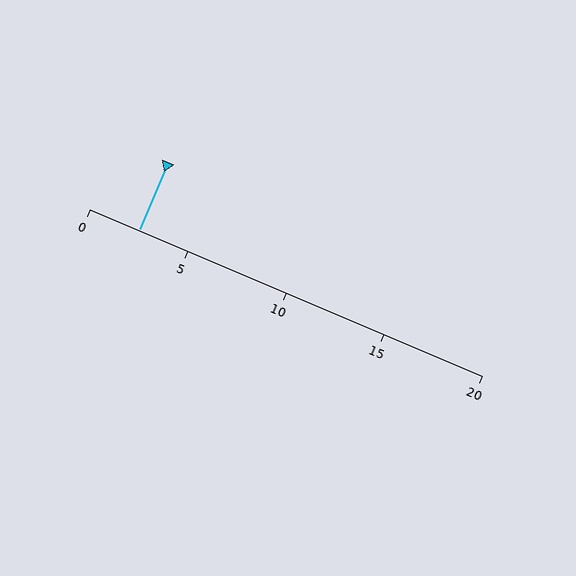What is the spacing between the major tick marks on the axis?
The major ticks are spaced 5 apart.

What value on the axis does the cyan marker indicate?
The marker indicates approximately 2.5.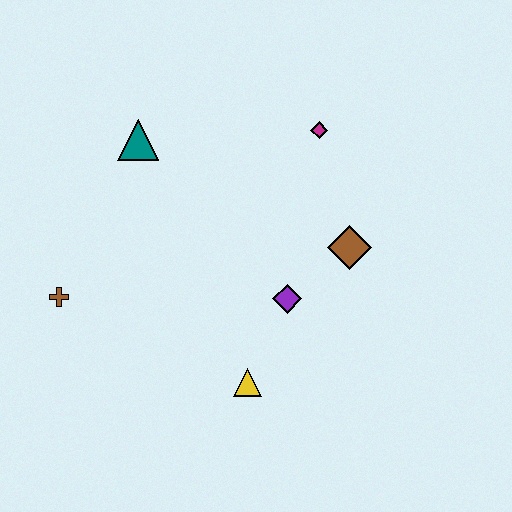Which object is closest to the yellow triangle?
The purple diamond is closest to the yellow triangle.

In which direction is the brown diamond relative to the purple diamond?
The brown diamond is to the right of the purple diamond.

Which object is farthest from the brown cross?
The magenta diamond is farthest from the brown cross.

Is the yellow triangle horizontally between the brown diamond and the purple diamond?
No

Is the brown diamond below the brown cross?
No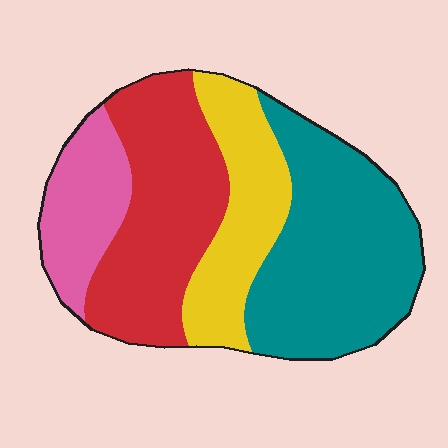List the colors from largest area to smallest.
From largest to smallest: teal, red, yellow, pink.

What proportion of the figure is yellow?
Yellow takes up between a sixth and a third of the figure.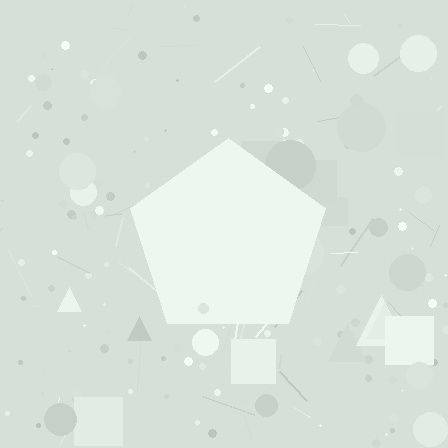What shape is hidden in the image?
A pentagon is hidden in the image.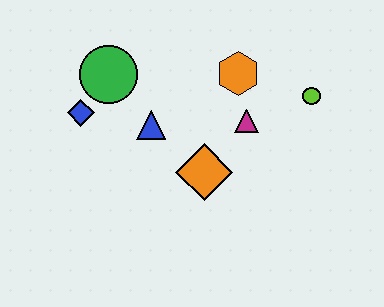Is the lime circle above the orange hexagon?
No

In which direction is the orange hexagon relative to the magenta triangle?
The orange hexagon is above the magenta triangle.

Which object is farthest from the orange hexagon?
The blue diamond is farthest from the orange hexagon.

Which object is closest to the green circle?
The blue diamond is closest to the green circle.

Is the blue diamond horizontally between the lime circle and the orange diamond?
No